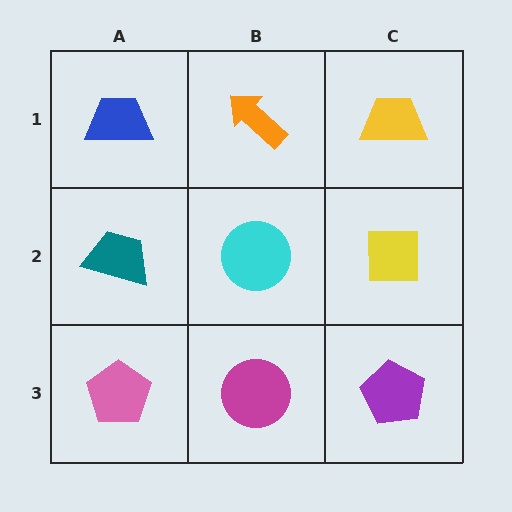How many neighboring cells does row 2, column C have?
3.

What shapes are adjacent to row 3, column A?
A teal trapezoid (row 2, column A), a magenta circle (row 3, column B).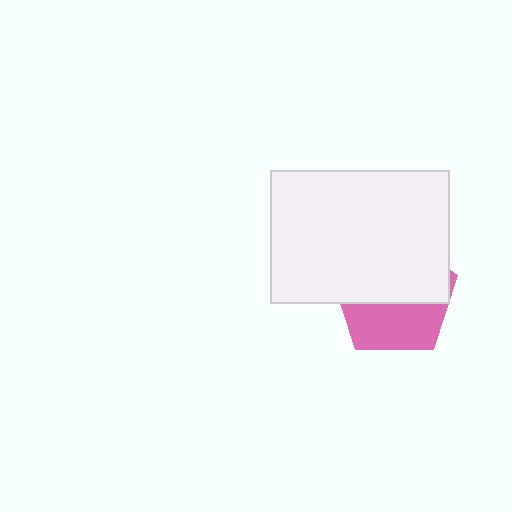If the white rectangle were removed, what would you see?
You would see the complete pink pentagon.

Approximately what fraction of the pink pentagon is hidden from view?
Roughly 58% of the pink pentagon is hidden behind the white rectangle.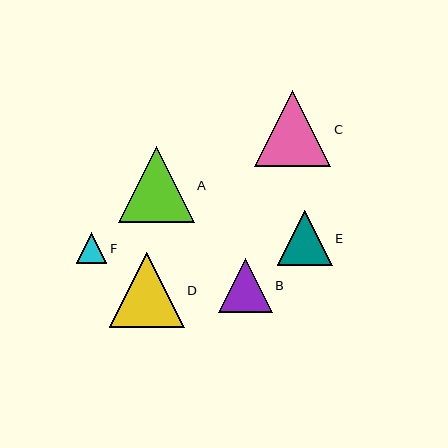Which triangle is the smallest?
Triangle F is the smallest with a size of approximately 31 pixels.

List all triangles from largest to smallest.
From largest to smallest: C, A, D, E, B, F.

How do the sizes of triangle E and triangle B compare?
Triangle E and triangle B are approximately the same size.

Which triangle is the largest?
Triangle C is the largest with a size of approximately 76 pixels.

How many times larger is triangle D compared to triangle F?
Triangle D is approximately 2.4 times the size of triangle F.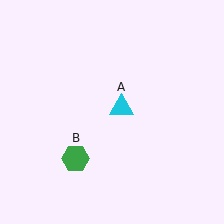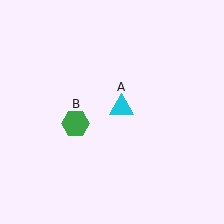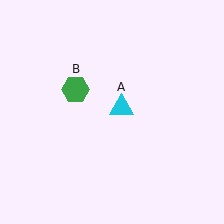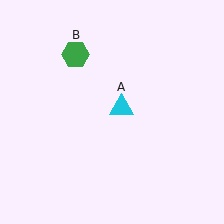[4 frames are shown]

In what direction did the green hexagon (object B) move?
The green hexagon (object B) moved up.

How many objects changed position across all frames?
1 object changed position: green hexagon (object B).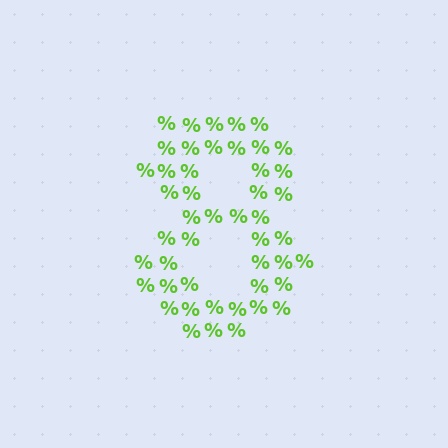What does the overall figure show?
The overall figure shows the digit 8.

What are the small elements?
The small elements are percent signs.